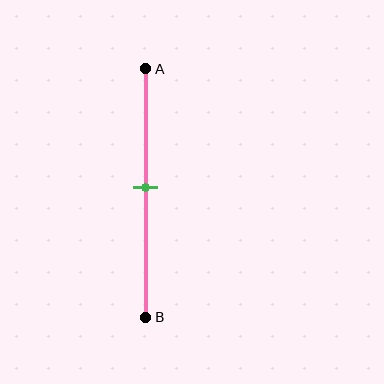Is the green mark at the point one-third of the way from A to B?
No, the mark is at about 50% from A, not at the 33% one-third point.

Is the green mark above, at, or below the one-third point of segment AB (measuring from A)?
The green mark is below the one-third point of segment AB.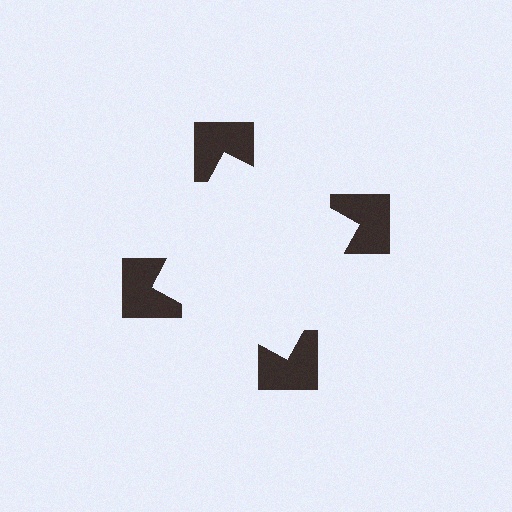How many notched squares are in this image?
There are 4 — one at each vertex of the illusory square.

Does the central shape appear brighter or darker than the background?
It typically appears slightly brighter than the background, even though no actual brightness change is drawn.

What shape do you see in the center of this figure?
An illusory square — its edges are inferred from the aligned wedge cuts in the notched squares, not physically drawn.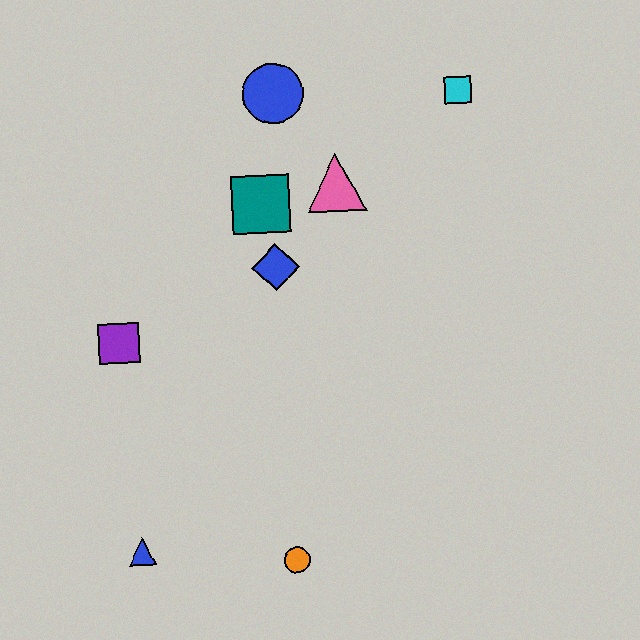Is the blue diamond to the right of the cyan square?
No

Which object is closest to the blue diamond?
The teal square is closest to the blue diamond.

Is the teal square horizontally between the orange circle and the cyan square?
No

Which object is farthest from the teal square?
The blue triangle is farthest from the teal square.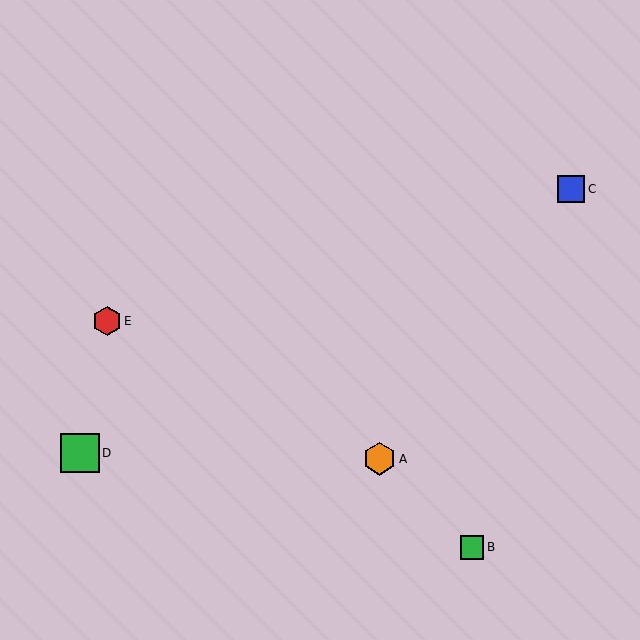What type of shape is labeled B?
Shape B is a green square.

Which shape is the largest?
The green square (labeled D) is the largest.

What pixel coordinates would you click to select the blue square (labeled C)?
Click at (571, 189) to select the blue square C.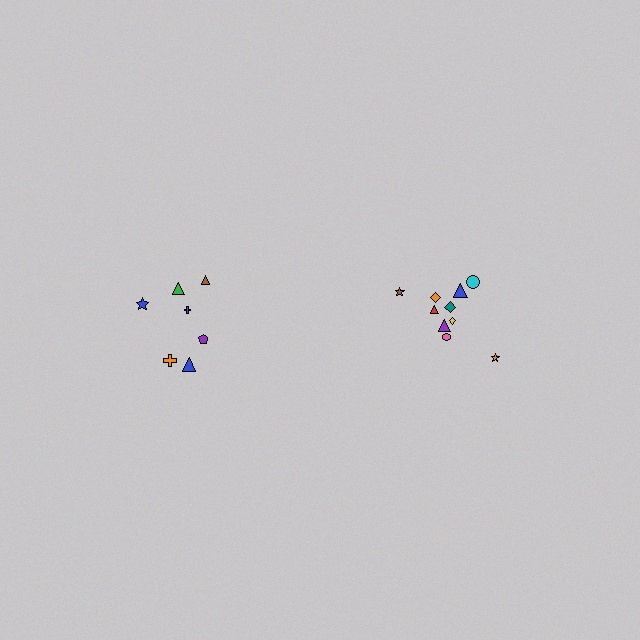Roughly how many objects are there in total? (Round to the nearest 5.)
Roughly 15 objects in total.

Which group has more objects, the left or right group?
The right group.